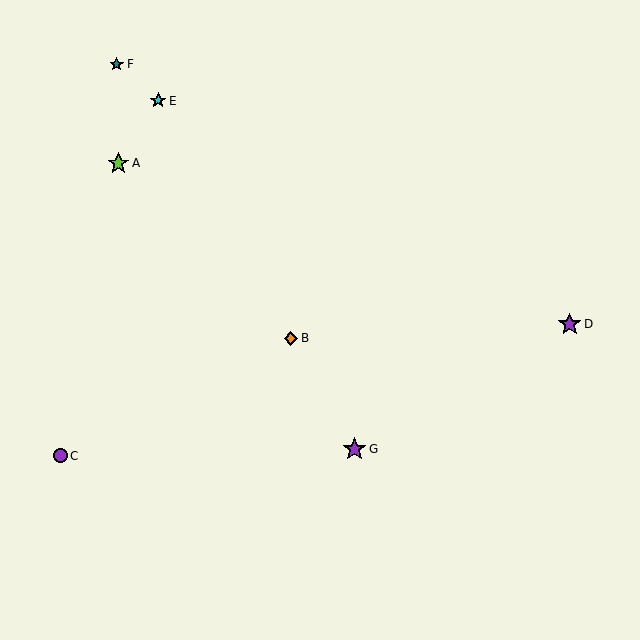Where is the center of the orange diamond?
The center of the orange diamond is at (291, 338).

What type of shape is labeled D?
Shape D is a purple star.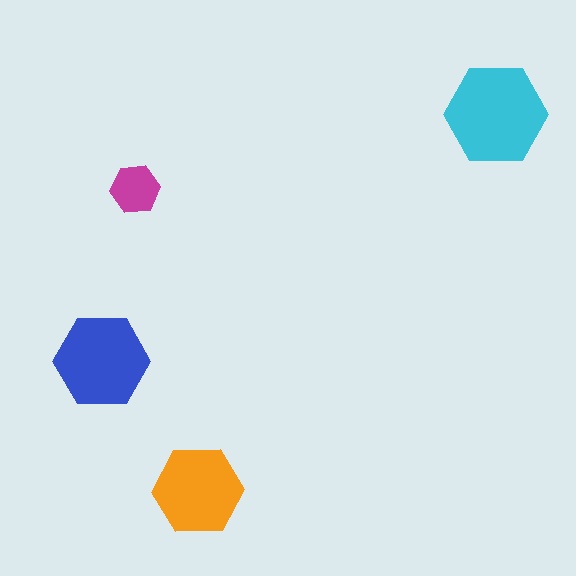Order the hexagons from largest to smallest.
the cyan one, the blue one, the orange one, the magenta one.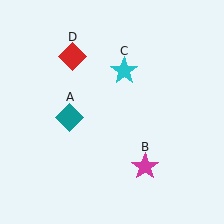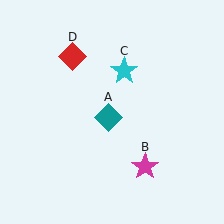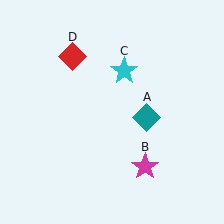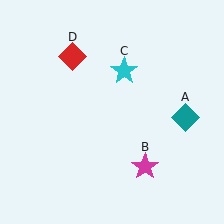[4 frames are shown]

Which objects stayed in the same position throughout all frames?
Magenta star (object B) and cyan star (object C) and red diamond (object D) remained stationary.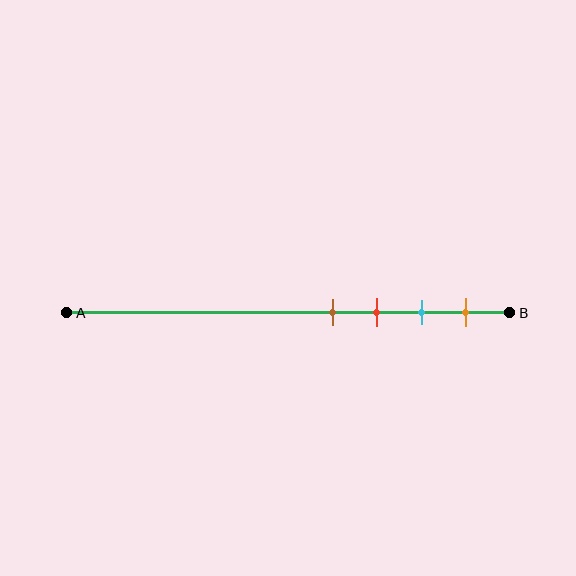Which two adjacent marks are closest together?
The brown and red marks are the closest adjacent pair.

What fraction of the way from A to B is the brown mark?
The brown mark is approximately 60% (0.6) of the way from A to B.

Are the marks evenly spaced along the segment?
Yes, the marks are approximately evenly spaced.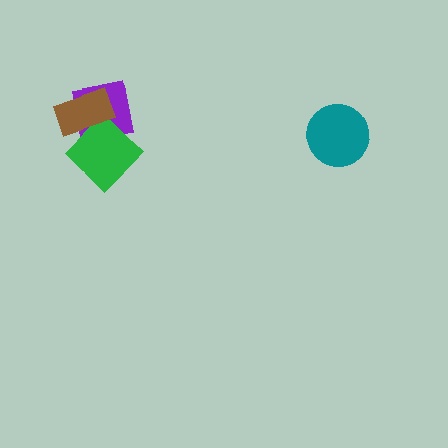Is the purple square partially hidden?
Yes, it is partially covered by another shape.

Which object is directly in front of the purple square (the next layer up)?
The green diamond is directly in front of the purple square.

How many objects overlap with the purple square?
2 objects overlap with the purple square.